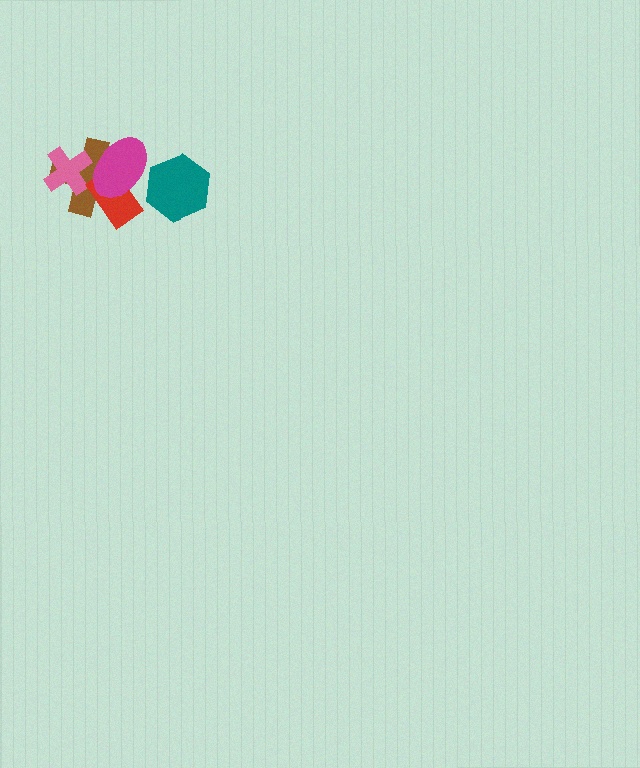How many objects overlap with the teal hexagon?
0 objects overlap with the teal hexagon.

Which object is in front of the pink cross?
The magenta ellipse is in front of the pink cross.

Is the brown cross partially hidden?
Yes, it is partially covered by another shape.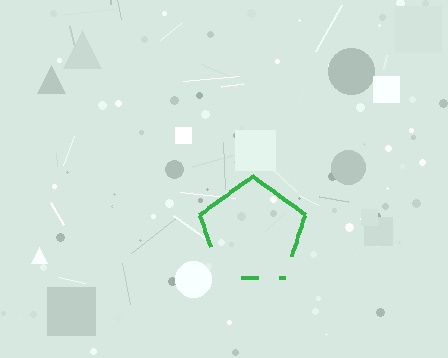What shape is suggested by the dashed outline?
The dashed outline suggests a pentagon.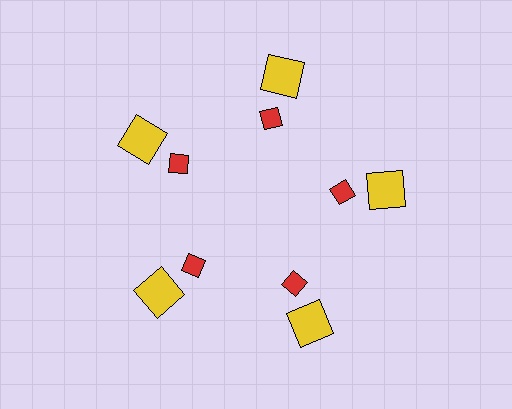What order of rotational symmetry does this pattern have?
This pattern has 5-fold rotational symmetry.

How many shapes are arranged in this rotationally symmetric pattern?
There are 10 shapes, arranged in 5 groups of 2.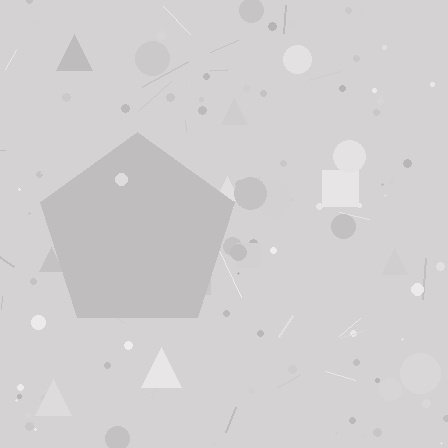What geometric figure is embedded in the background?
A pentagon is embedded in the background.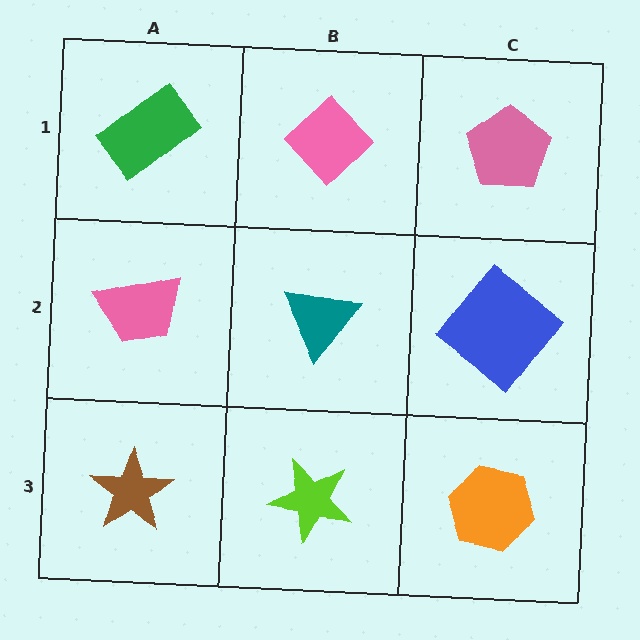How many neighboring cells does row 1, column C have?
2.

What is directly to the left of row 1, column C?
A pink diamond.